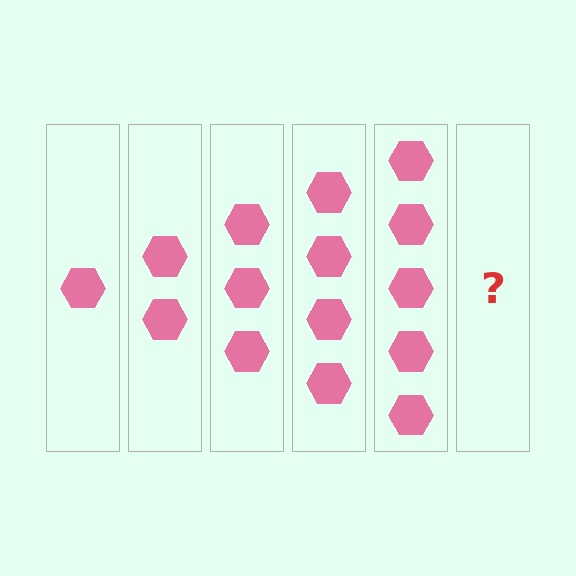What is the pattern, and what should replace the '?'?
The pattern is that each step adds one more hexagon. The '?' should be 6 hexagons.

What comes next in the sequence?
The next element should be 6 hexagons.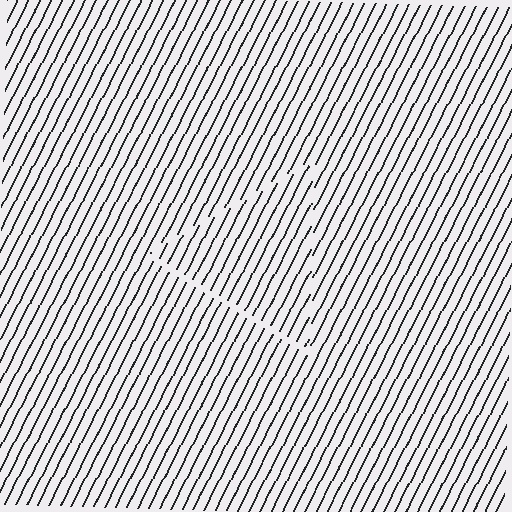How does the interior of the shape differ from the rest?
The interior of the shape contains the same grating, shifted by half a period — the contour is defined by the phase discontinuity where line-ends from the inner and outer gratings abut.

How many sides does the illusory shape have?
3 sides — the line-ends trace a triangle.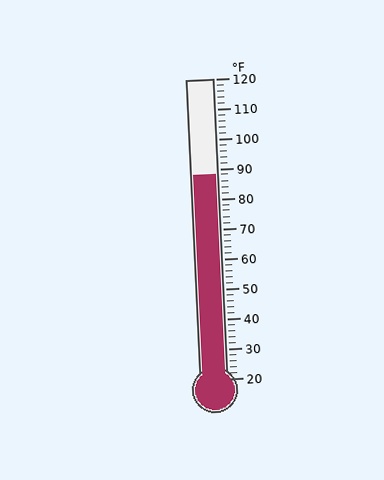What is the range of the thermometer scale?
The thermometer scale ranges from 20°F to 120°F.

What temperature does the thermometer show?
The thermometer shows approximately 88°F.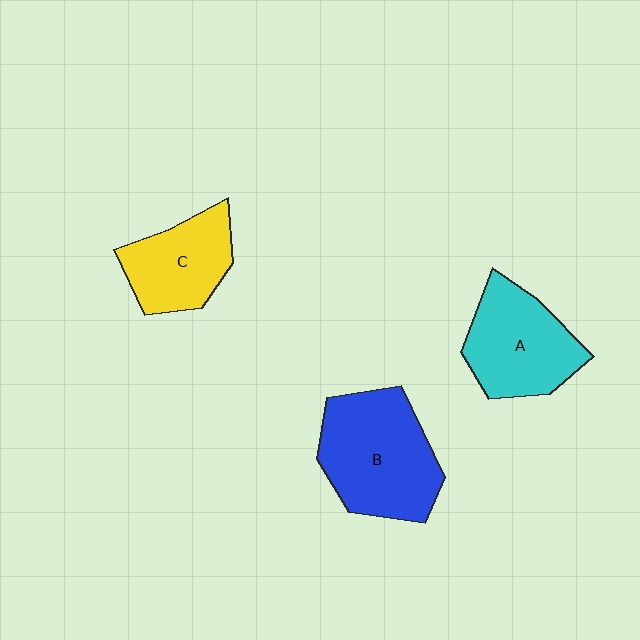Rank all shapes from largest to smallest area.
From largest to smallest: B (blue), A (cyan), C (yellow).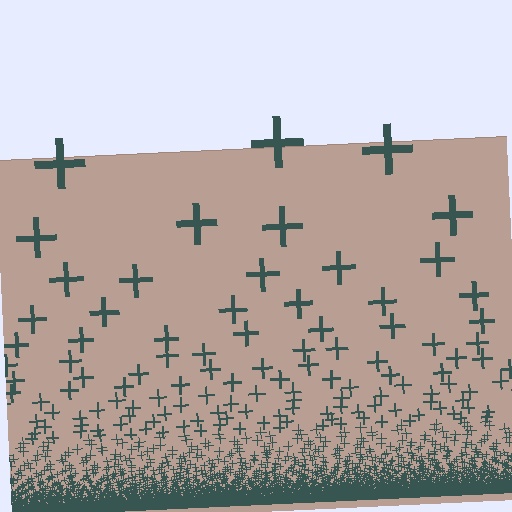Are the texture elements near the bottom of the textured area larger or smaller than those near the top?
Smaller. The gradient is inverted — elements near the bottom are smaller and denser.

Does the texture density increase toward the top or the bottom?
Density increases toward the bottom.